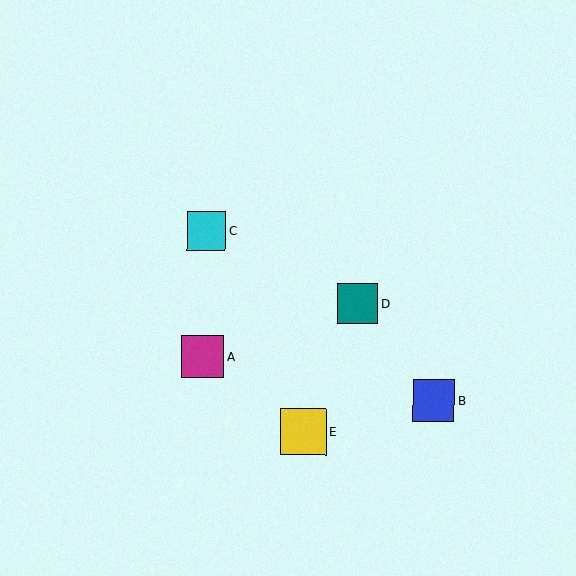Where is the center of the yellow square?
The center of the yellow square is at (303, 432).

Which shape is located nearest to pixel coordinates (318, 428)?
The yellow square (labeled E) at (303, 432) is nearest to that location.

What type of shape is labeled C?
Shape C is a cyan square.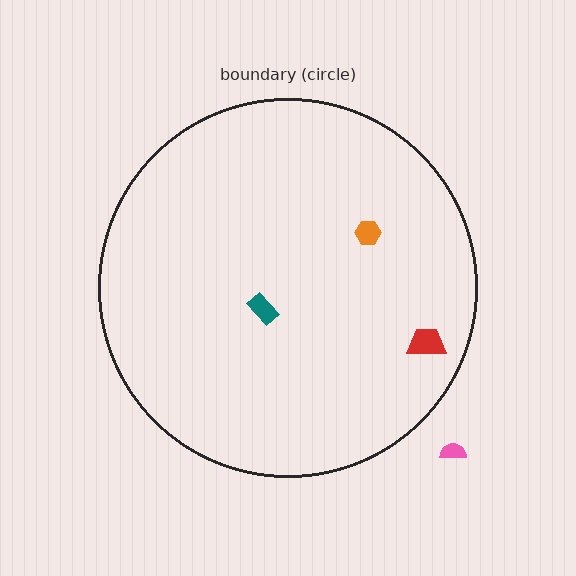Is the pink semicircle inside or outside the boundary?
Outside.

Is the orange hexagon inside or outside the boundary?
Inside.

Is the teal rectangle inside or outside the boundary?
Inside.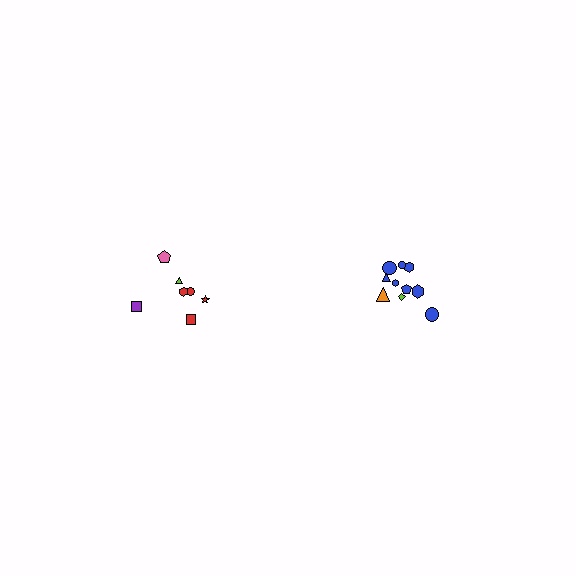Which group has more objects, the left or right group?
The right group.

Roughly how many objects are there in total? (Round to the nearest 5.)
Roughly 15 objects in total.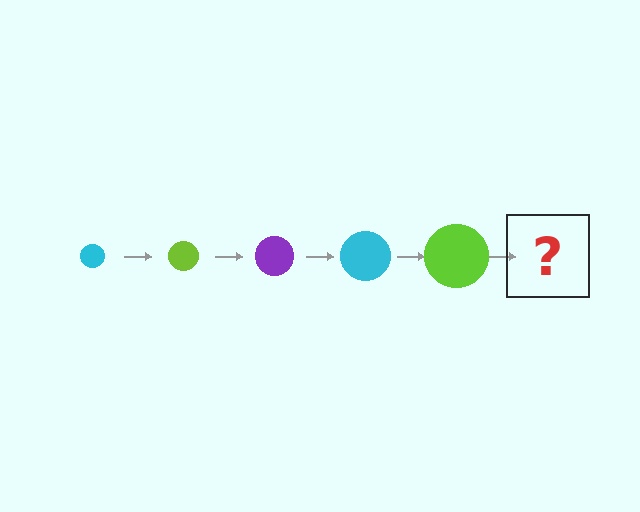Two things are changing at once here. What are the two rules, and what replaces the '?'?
The two rules are that the circle grows larger each step and the color cycles through cyan, lime, and purple. The '?' should be a purple circle, larger than the previous one.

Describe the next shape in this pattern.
It should be a purple circle, larger than the previous one.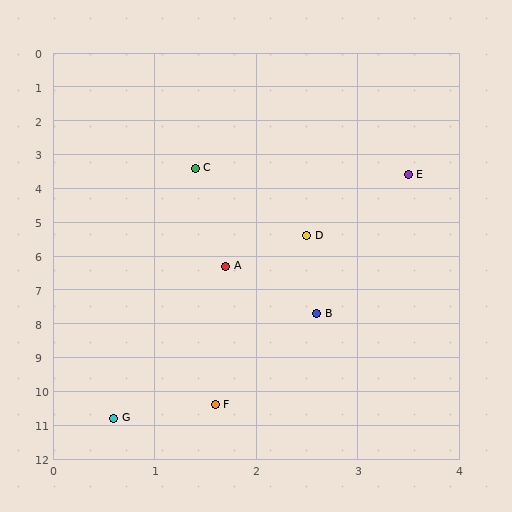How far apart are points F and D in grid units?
Points F and D are about 5.1 grid units apart.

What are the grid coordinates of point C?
Point C is at approximately (1.4, 3.4).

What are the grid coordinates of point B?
Point B is at approximately (2.6, 7.7).